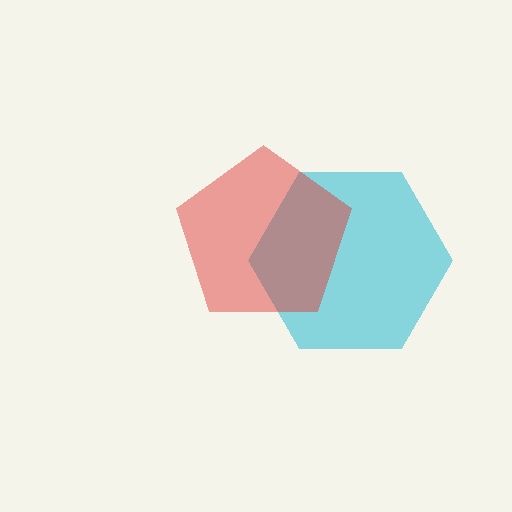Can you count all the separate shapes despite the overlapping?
Yes, there are 2 separate shapes.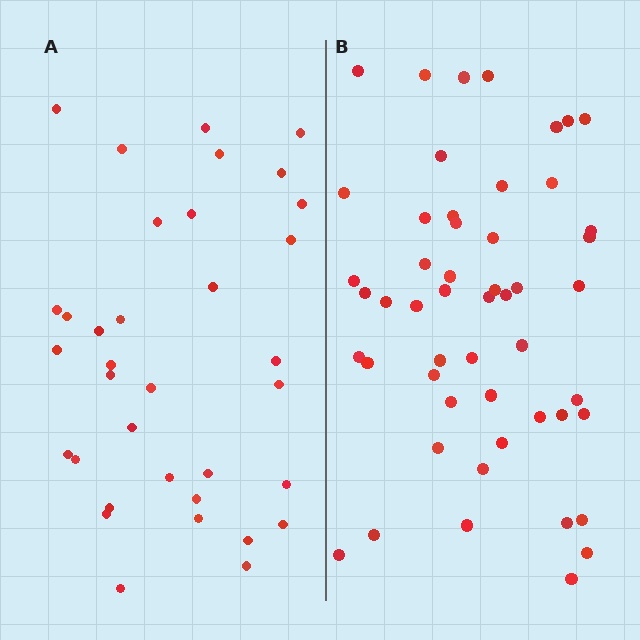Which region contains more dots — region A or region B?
Region B (the right region) has more dots.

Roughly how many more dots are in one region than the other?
Region B has approximately 15 more dots than region A.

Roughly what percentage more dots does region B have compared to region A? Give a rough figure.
About 45% more.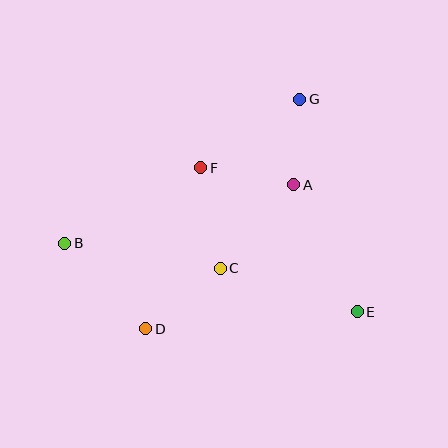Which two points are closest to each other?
Points A and G are closest to each other.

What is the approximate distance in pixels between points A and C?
The distance between A and C is approximately 111 pixels.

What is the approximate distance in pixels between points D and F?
The distance between D and F is approximately 170 pixels.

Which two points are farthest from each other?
Points B and E are farthest from each other.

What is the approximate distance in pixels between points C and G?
The distance between C and G is approximately 187 pixels.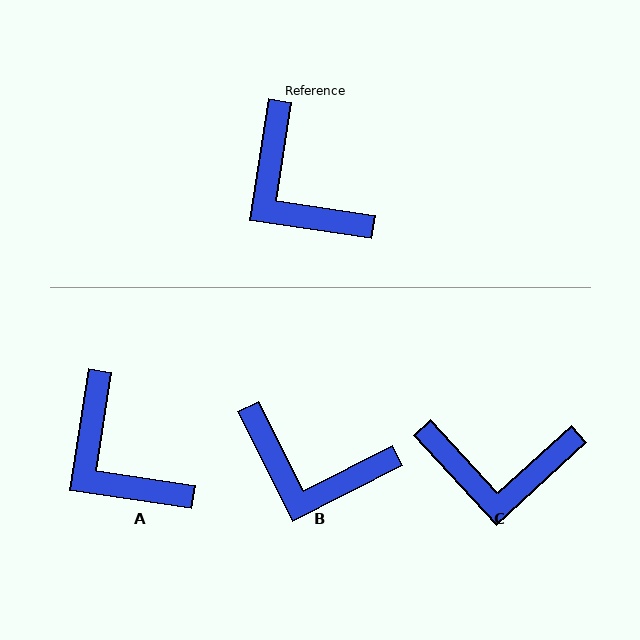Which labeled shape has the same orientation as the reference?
A.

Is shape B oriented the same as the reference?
No, it is off by about 36 degrees.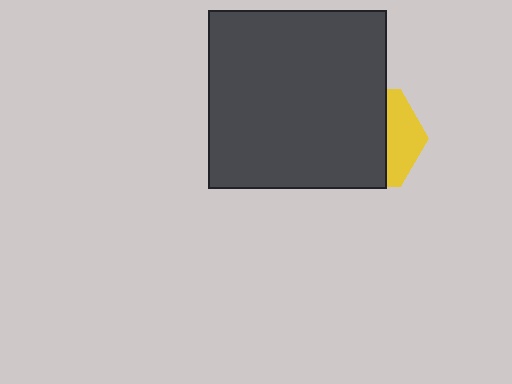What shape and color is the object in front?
The object in front is a dark gray square.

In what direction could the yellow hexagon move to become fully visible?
The yellow hexagon could move right. That would shift it out from behind the dark gray square entirely.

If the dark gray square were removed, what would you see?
You would see the complete yellow hexagon.